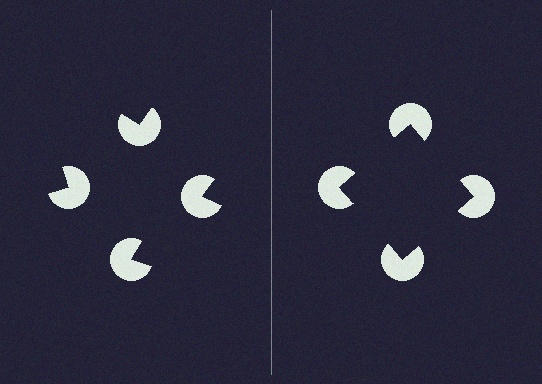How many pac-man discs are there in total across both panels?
8 — 4 on each side.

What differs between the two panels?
The pac-man discs are positioned identically on both sides; only the wedge orientations differ. On the right they align to a square; on the left they are misaligned.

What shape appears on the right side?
An illusory square.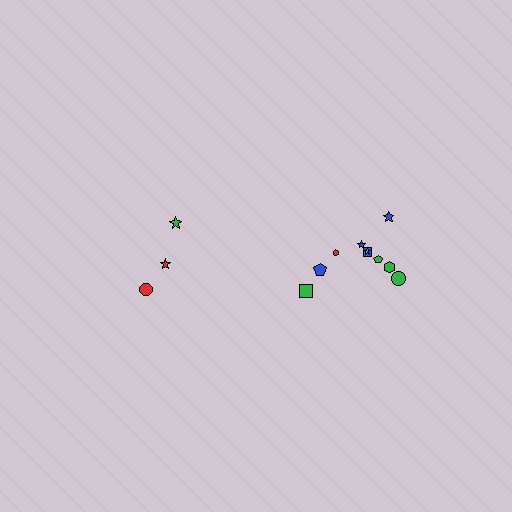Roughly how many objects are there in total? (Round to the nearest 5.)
Roughly 15 objects in total.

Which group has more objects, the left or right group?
The right group.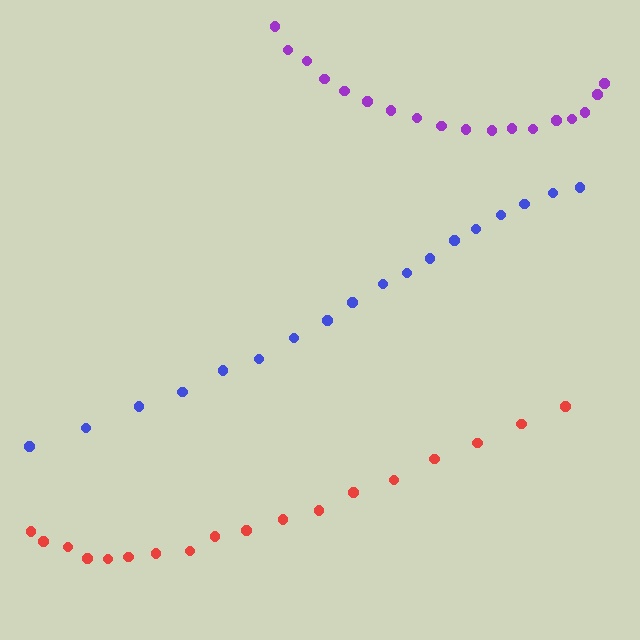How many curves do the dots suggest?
There are 3 distinct paths.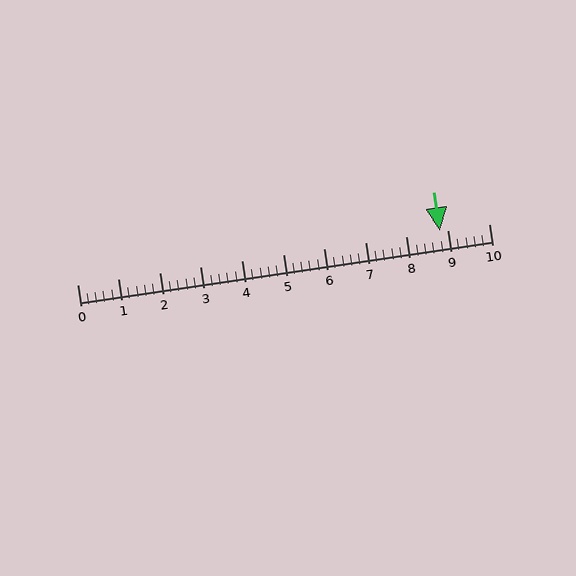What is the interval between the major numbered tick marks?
The major tick marks are spaced 1 units apart.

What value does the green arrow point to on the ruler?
The green arrow points to approximately 8.8.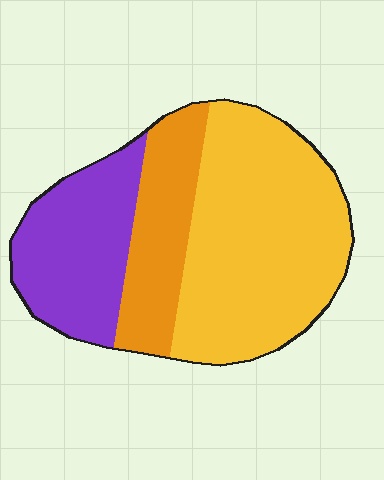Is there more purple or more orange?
Purple.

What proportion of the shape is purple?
Purple takes up about one quarter (1/4) of the shape.